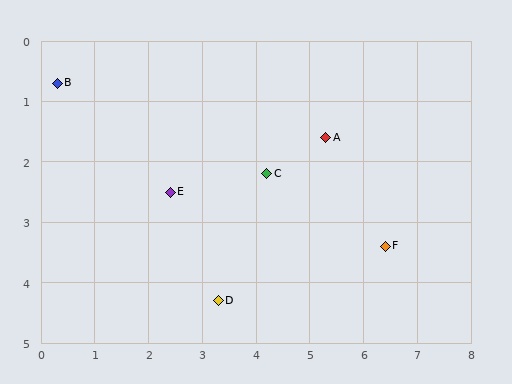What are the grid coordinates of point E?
Point E is at approximately (2.4, 2.5).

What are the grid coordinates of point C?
Point C is at approximately (4.2, 2.2).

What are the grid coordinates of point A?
Point A is at approximately (5.3, 1.6).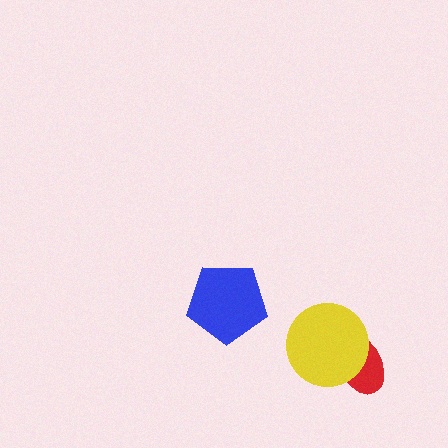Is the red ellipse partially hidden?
Yes, it is partially covered by another shape.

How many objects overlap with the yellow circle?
1 object overlaps with the yellow circle.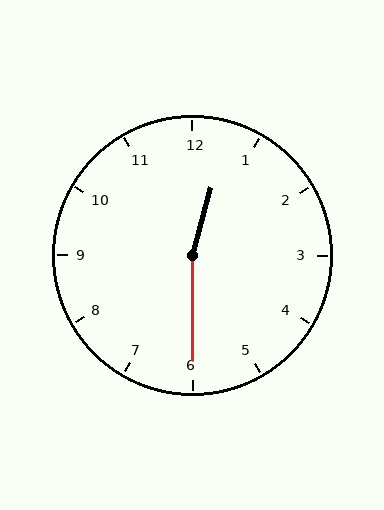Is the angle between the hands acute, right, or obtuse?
It is obtuse.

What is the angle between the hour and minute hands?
Approximately 165 degrees.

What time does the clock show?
12:30.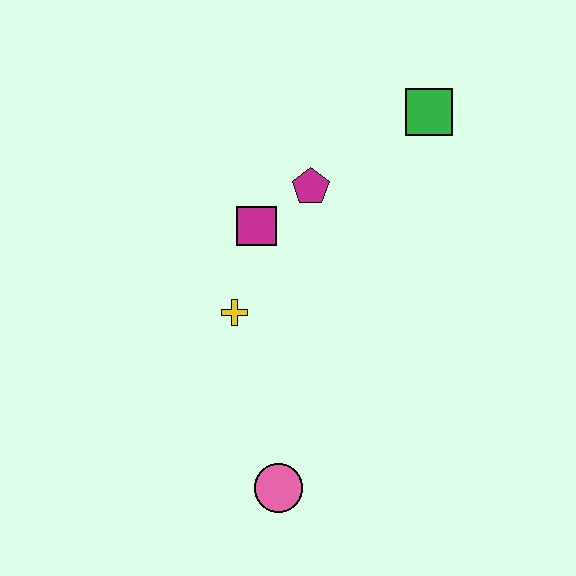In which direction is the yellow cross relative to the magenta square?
The yellow cross is below the magenta square.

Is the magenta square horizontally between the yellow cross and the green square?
Yes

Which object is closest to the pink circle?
The yellow cross is closest to the pink circle.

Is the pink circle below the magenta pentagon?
Yes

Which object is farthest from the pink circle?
The green square is farthest from the pink circle.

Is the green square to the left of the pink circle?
No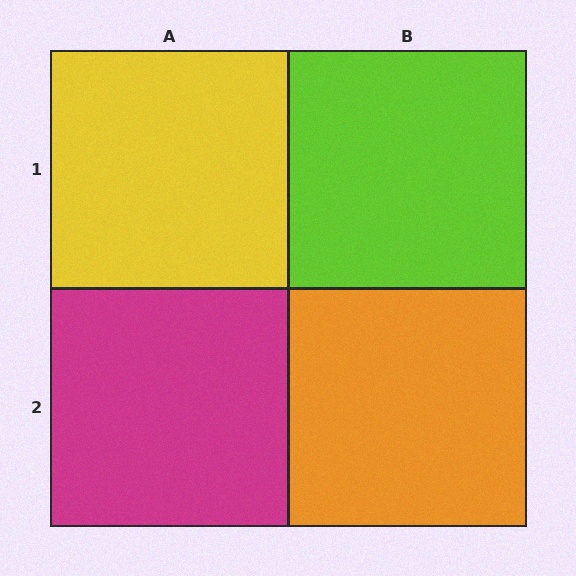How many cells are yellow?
1 cell is yellow.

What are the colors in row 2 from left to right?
Magenta, orange.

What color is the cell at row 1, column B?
Lime.